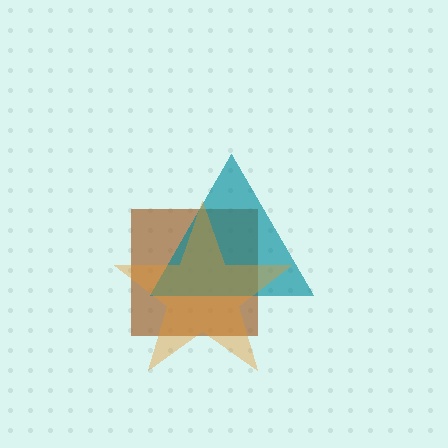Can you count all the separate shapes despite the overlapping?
Yes, there are 3 separate shapes.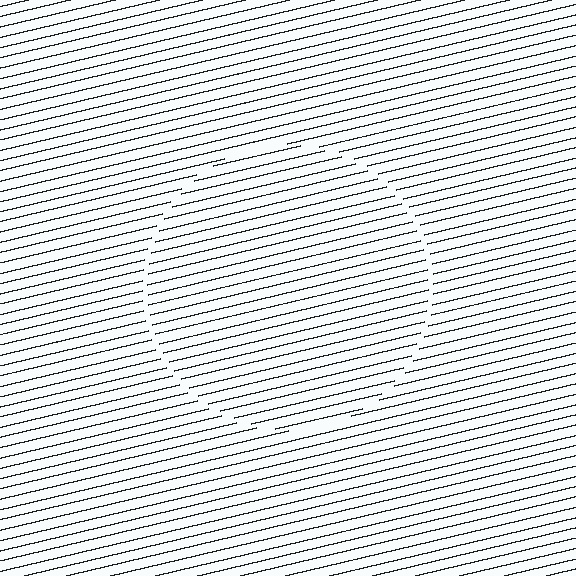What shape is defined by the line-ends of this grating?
An illusory circle. The interior of the shape contains the same grating, shifted by half a period — the contour is defined by the phase discontinuity where line-ends from the inner and outer gratings abut.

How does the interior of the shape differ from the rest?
The interior of the shape contains the same grating, shifted by half a period — the contour is defined by the phase discontinuity where line-ends from the inner and outer gratings abut.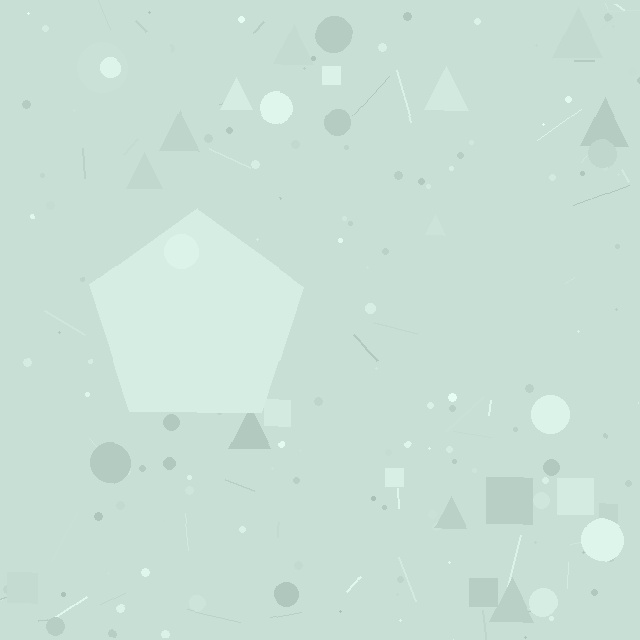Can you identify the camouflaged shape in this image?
The camouflaged shape is a pentagon.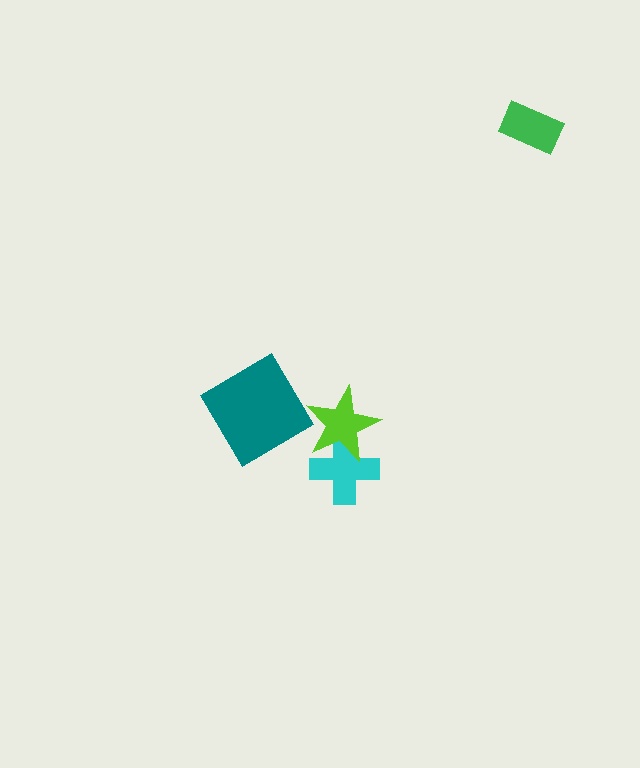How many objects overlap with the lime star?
1 object overlaps with the lime star.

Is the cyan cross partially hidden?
Yes, it is partially covered by another shape.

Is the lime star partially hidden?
No, no other shape covers it.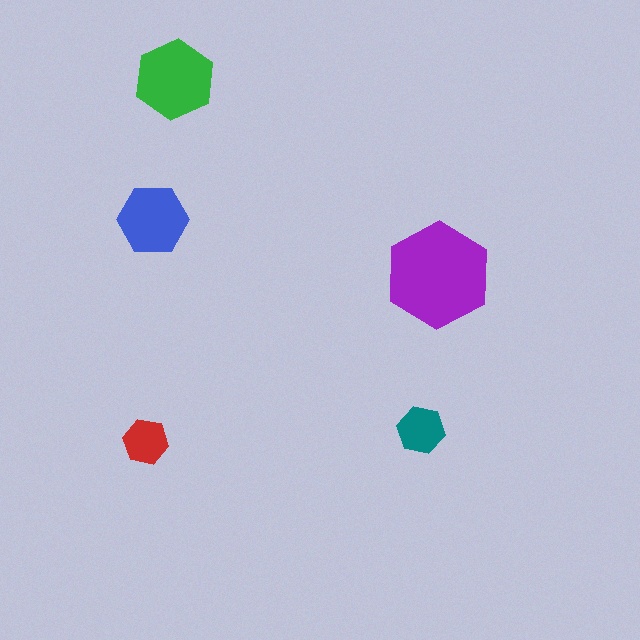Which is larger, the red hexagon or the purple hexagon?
The purple one.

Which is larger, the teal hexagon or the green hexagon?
The green one.